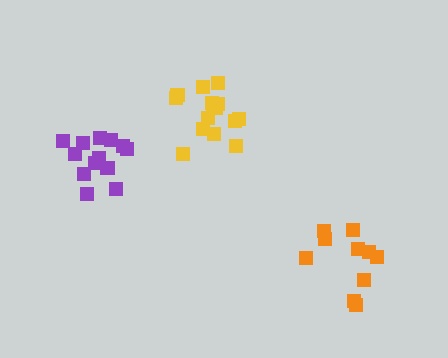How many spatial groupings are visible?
There are 3 spatial groupings.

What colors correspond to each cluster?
The clusters are colored: purple, yellow, orange.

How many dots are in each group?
Group 1: 13 dots, Group 2: 15 dots, Group 3: 10 dots (38 total).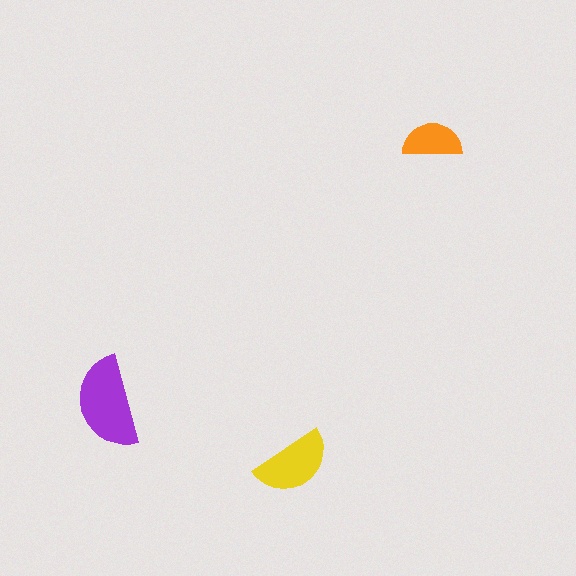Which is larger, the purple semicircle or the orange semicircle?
The purple one.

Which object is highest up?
The orange semicircle is topmost.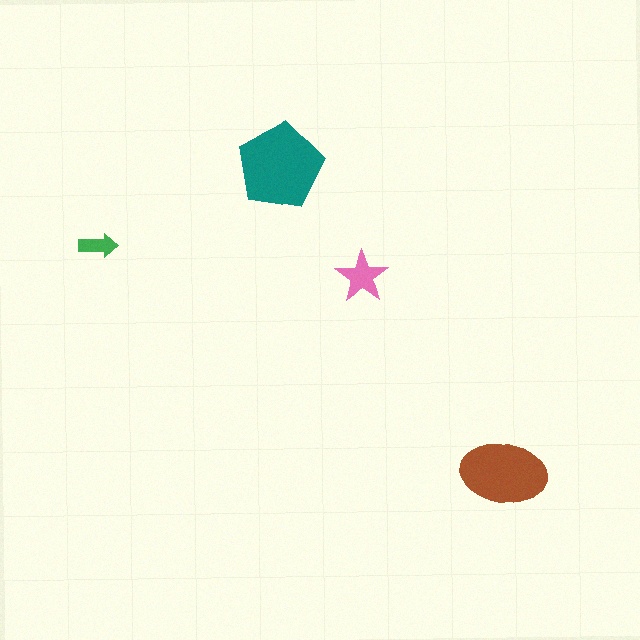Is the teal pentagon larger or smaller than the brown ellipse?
Larger.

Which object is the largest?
The teal pentagon.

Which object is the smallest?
The green arrow.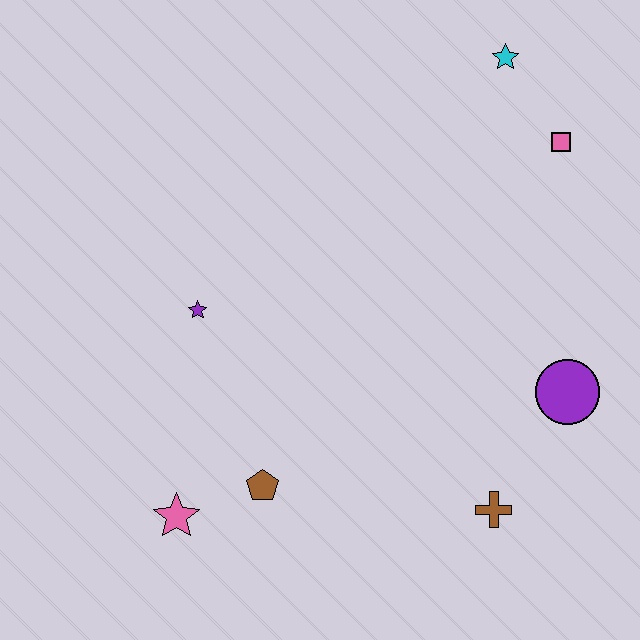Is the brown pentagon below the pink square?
Yes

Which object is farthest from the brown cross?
The cyan star is farthest from the brown cross.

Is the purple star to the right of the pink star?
Yes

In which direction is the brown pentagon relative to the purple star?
The brown pentagon is below the purple star.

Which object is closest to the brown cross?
The purple circle is closest to the brown cross.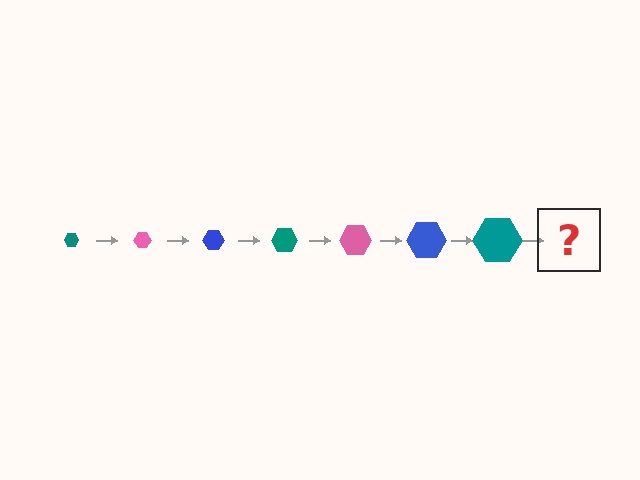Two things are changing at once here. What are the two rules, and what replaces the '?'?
The two rules are that the hexagon grows larger each step and the color cycles through teal, pink, and blue. The '?' should be a pink hexagon, larger than the previous one.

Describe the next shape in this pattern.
It should be a pink hexagon, larger than the previous one.